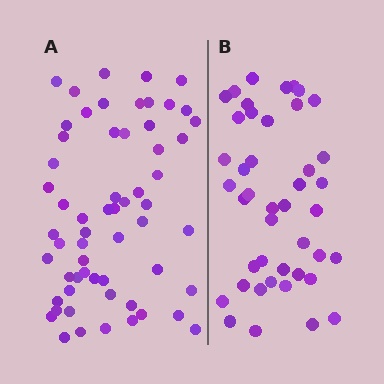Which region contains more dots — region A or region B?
Region A (the left region) has more dots.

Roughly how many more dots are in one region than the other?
Region A has approximately 15 more dots than region B.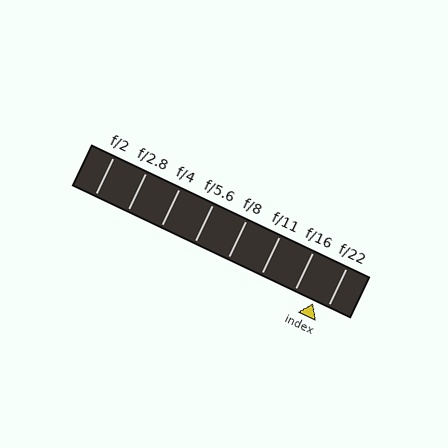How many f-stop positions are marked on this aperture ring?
There are 8 f-stop positions marked.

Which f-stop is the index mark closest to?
The index mark is closest to f/22.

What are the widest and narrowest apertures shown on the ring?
The widest aperture shown is f/2 and the narrowest is f/22.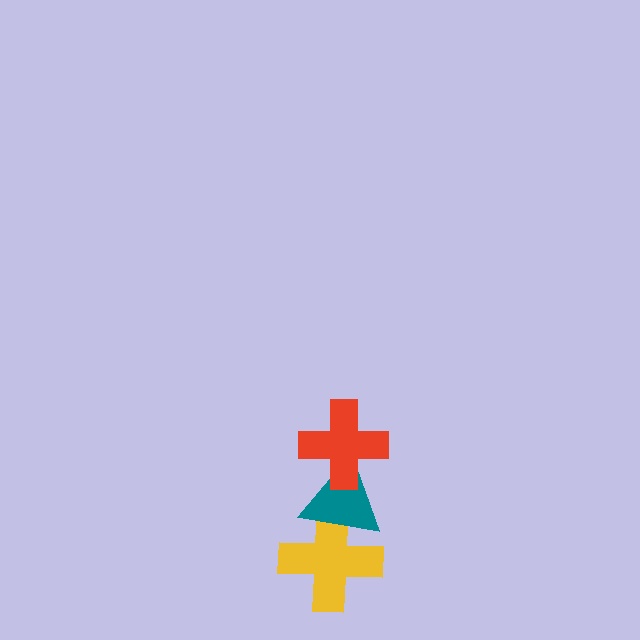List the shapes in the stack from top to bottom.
From top to bottom: the red cross, the teal triangle, the yellow cross.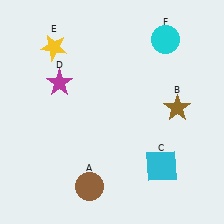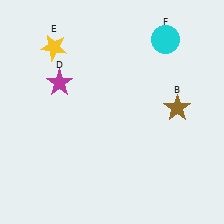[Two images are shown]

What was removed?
The cyan square (C), the brown circle (A) were removed in Image 2.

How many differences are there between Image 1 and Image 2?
There are 2 differences between the two images.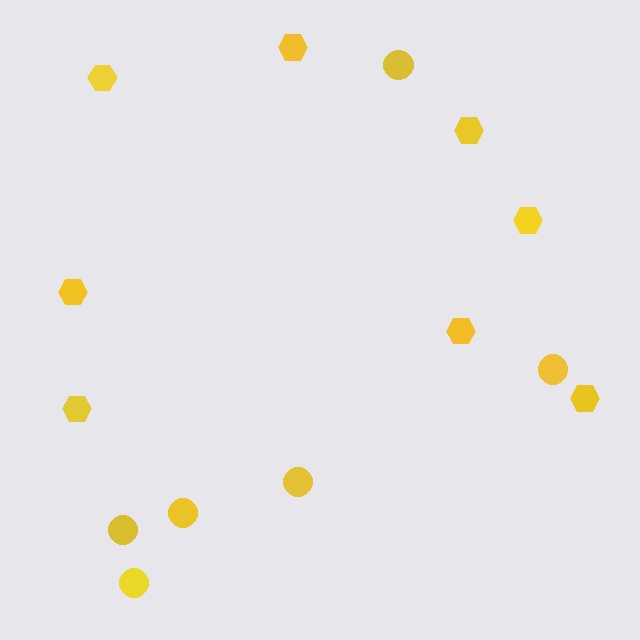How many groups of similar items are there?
There are 2 groups: one group of hexagons (8) and one group of circles (6).